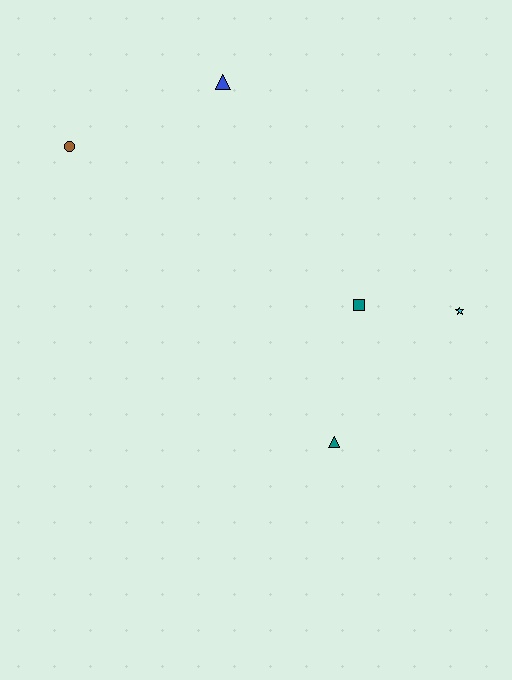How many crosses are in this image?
There are no crosses.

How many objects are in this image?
There are 5 objects.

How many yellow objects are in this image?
There are no yellow objects.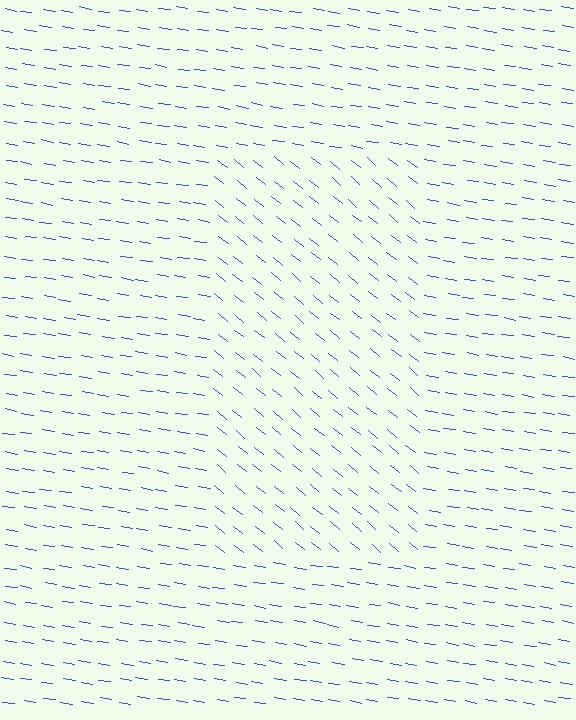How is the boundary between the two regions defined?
The boundary is defined purely by a change in line orientation (approximately 30 degrees difference). All lines are the same color and thickness.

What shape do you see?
I see a rectangle.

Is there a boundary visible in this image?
Yes, there is a texture boundary formed by a change in line orientation.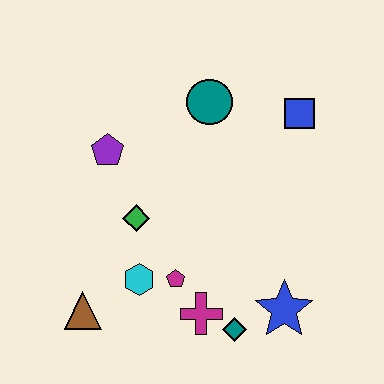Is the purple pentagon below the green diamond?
No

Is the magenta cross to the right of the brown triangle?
Yes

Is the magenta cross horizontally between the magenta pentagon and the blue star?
Yes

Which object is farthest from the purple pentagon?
The blue star is farthest from the purple pentagon.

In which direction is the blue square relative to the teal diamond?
The blue square is above the teal diamond.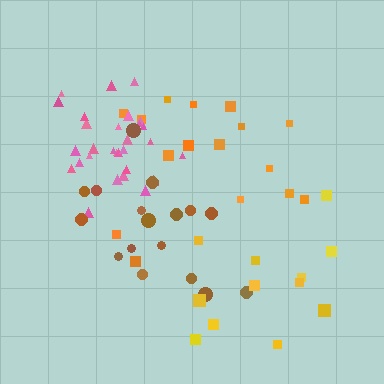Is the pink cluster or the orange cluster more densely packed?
Pink.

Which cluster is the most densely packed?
Pink.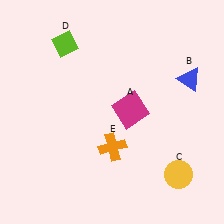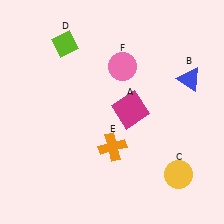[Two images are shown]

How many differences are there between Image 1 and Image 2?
There is 1 difference between the two images.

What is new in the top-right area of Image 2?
A pink circle (F) was added in the top-right area of Image 2.